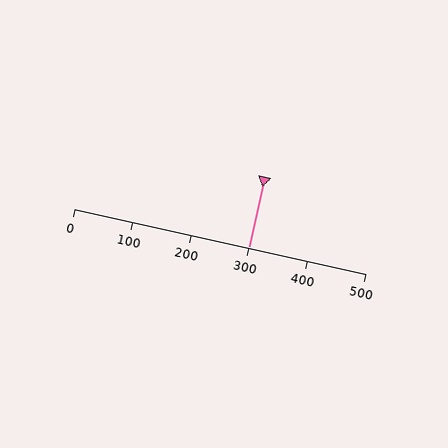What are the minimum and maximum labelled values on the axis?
The axis runs from 0 to 500.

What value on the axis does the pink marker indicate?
The marker indicates approximately 300.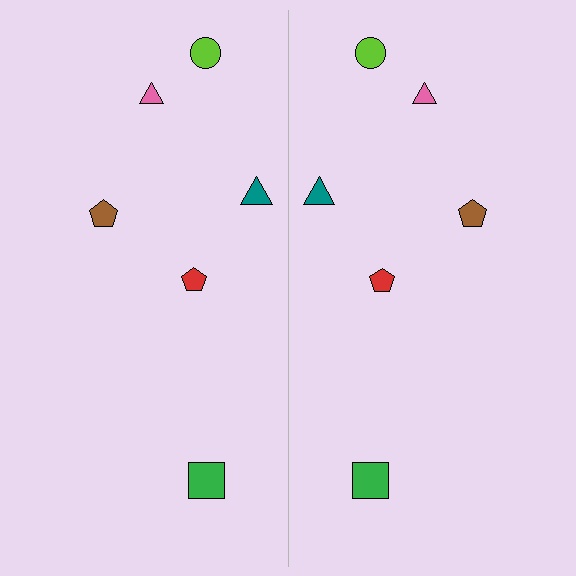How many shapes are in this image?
There are 12 shapes in this image.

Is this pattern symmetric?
Yes, this pattern has bilateral (reflection) symmetry.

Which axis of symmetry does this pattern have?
The pattern has a vertical axis of symmetry running through the center of the image.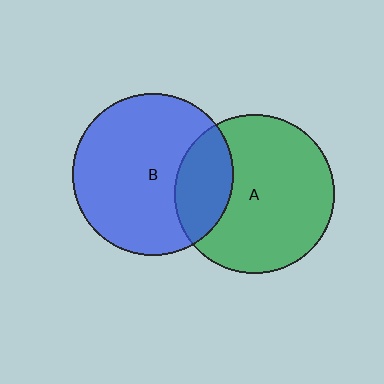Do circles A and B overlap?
Yes.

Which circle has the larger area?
Circle B (blue).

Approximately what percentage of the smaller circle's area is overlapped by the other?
Approximately 25%.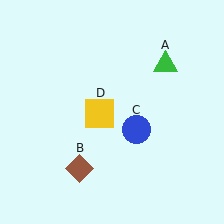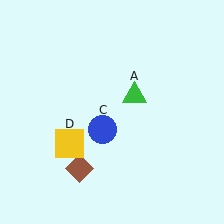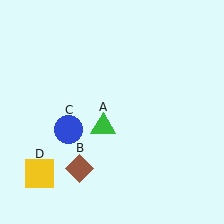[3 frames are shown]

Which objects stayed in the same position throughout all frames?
Brown diamond (object B) remained stationary.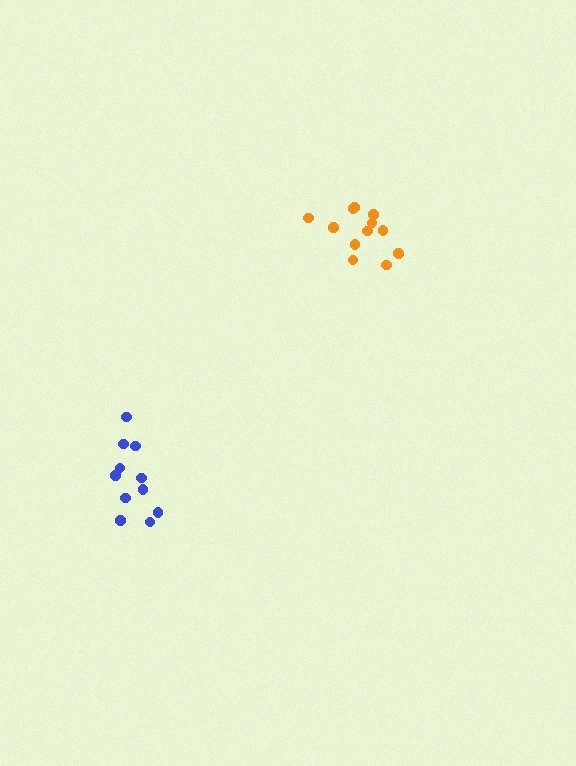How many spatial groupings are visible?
There are 2 spatial groupings.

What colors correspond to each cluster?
The clusters are colored: orange, blue.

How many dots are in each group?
Group 1: 12 dots, Group 2: 11 dots (23 total).